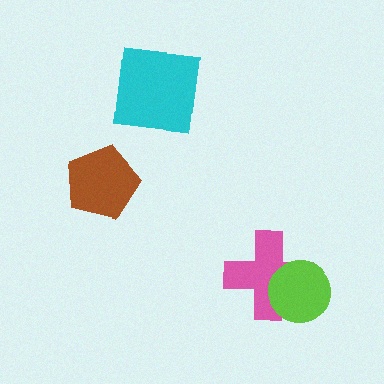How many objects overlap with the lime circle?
1 object overlaps with the lime circle.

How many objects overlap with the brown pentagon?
0 objects overlap with the brown pentagon.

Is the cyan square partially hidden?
No, no other shape covers it.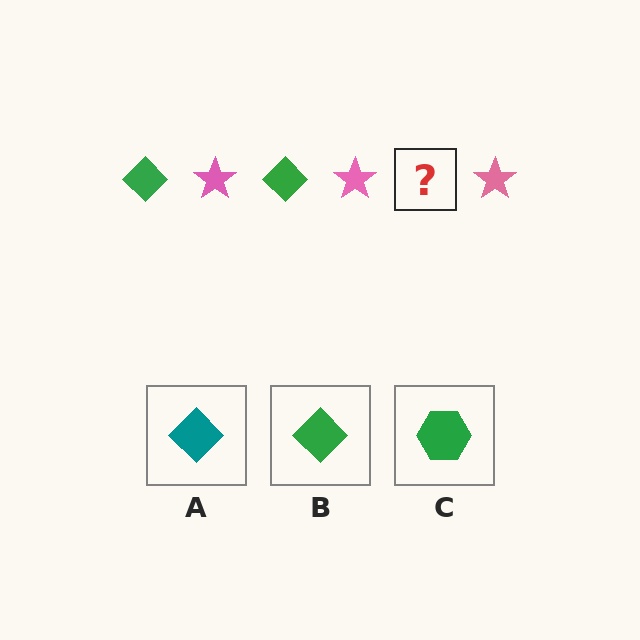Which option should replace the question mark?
Option B.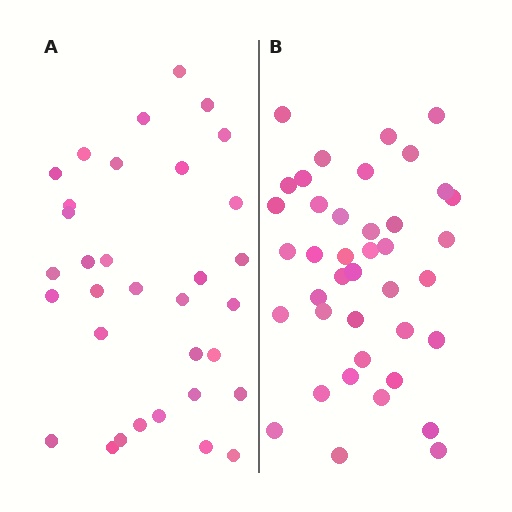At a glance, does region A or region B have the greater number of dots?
Region B (the right region) has more dots.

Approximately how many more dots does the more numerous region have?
Region B has roughly 8 or so more dots than region A.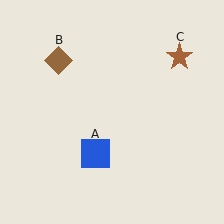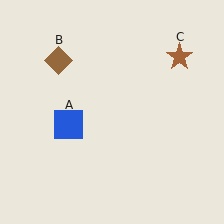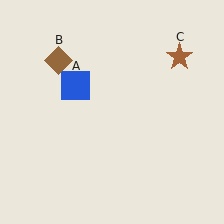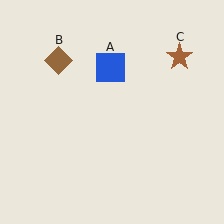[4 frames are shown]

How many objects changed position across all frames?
1 object changed position: blue square (object A).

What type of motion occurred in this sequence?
The blue square (object A) rotated clockwise around the center of the scene.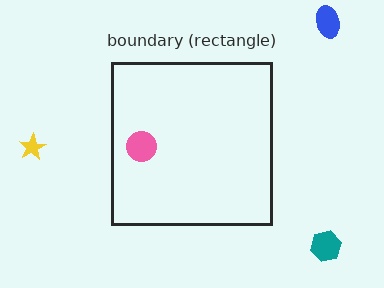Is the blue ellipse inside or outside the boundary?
Outside.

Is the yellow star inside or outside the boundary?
Outside.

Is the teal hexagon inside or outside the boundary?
Outside.